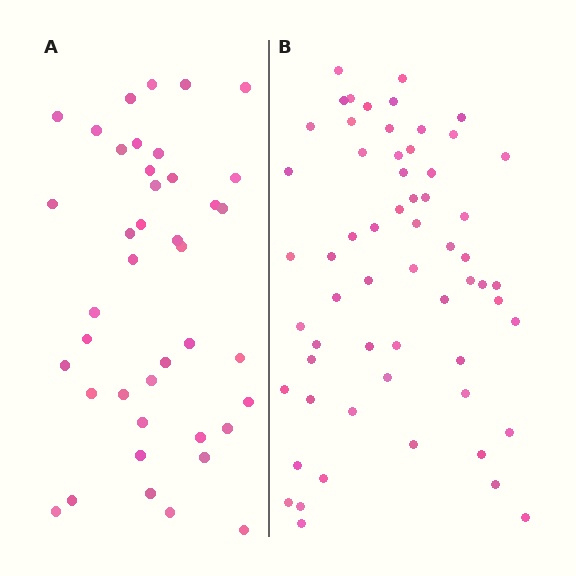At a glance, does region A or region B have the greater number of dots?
Region B (the right region) has more dots.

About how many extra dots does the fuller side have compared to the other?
Region B has approximately 20 more dots than region A.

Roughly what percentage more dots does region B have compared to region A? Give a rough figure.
About 45% more.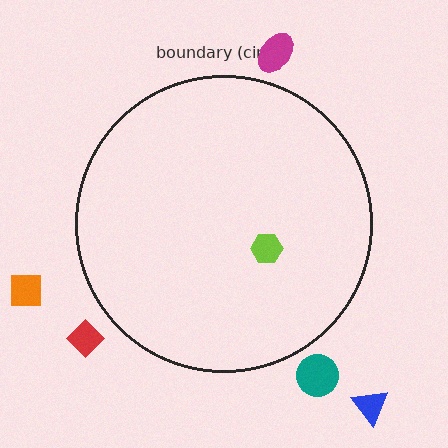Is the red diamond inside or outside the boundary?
Outside.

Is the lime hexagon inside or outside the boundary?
Inside.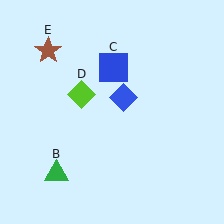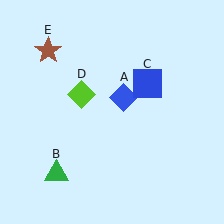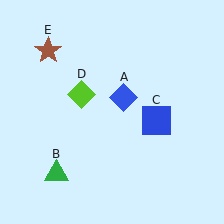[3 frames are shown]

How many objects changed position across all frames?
1 object changed position: blue square (object C).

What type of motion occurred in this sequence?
The blue square (object C) rotated clockwise around the center of the scene.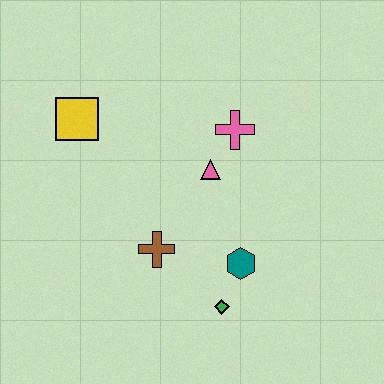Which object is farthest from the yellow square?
The green diamond is farthest from the yellow square.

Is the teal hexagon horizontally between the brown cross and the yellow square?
No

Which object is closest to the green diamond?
The teal hexagon is closest to the green diamond.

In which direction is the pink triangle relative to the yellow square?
The pink triangle is to the right of the yellow square.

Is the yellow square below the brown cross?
No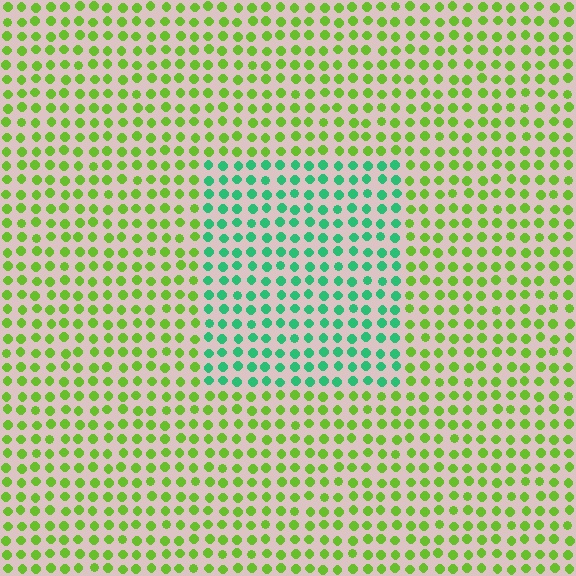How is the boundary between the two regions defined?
The boundary is defined purely by a slight shift in hue (about 54 degrees). Spacing, size, and orientation are identical on both sides.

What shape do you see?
I see a rectangle.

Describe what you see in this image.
The image is filled with small lime elements in a uniform arrangement. A rectangle-shaped region is visible where the elements are tinted to a slightly different hue, forming a subtle color boundary.